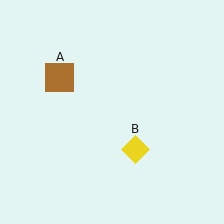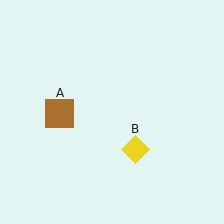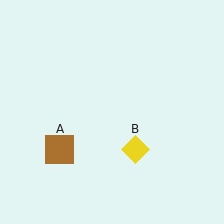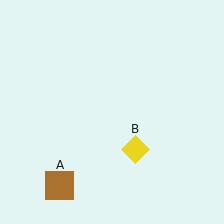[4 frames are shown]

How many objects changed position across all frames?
1 object changed position: brown square (object A).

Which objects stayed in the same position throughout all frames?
Yellow diamond (object B) remained stationary.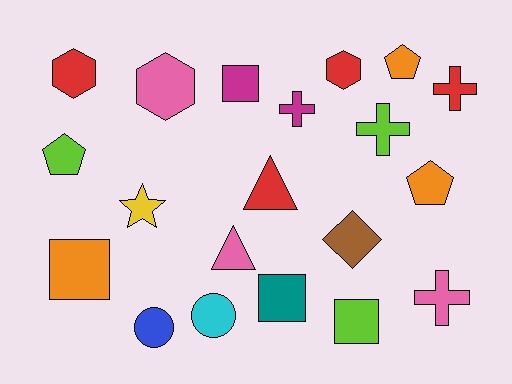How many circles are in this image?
There are 2 circles.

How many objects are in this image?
There are 20 objects.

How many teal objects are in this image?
There is 1 teal object.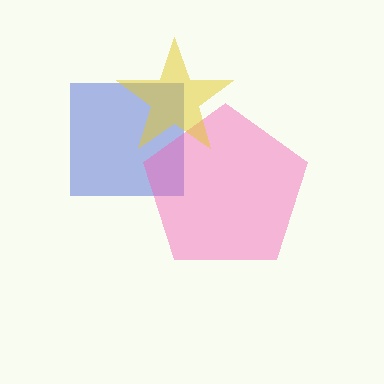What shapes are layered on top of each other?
The layered shapes are: a blue square, a pink pentagon, a yellow star.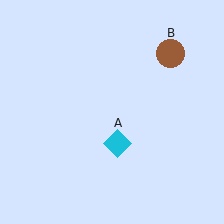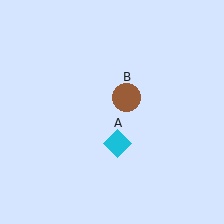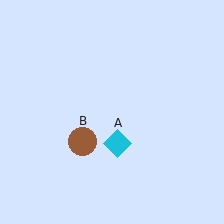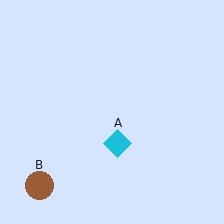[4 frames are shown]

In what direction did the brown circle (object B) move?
The brown circle (object B) moved down and to the left.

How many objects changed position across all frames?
1 object changed position: brown circle (object B).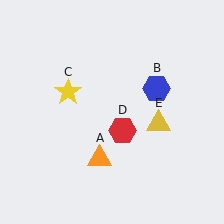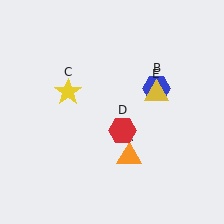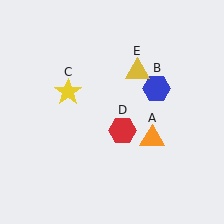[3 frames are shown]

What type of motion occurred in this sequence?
The orange triangle (object A), yellow triangle (object E) rotated counterclockwise around the center of the scene.